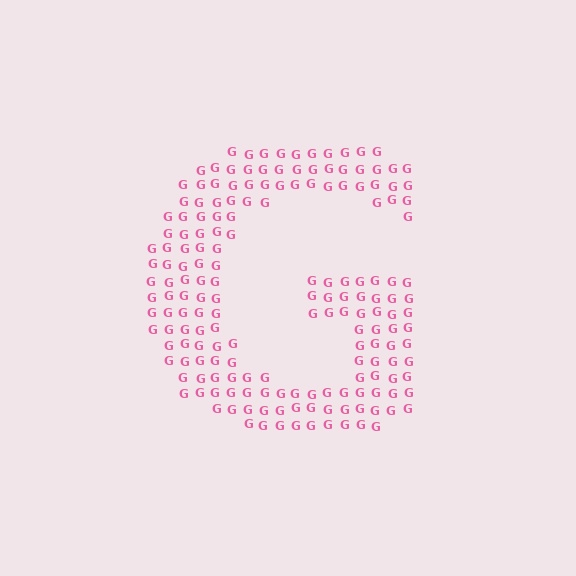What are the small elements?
The small elements are letter G's.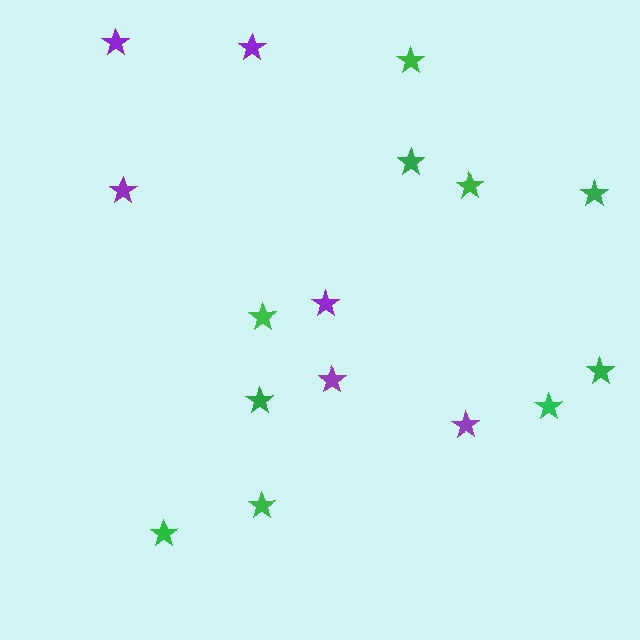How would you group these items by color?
There are 2 groups: one group of purple stars (6) and one group of green stars (10).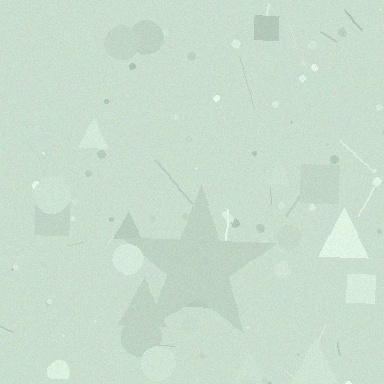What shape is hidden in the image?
A star is hidden in the image.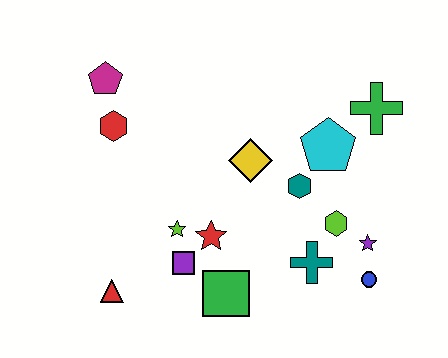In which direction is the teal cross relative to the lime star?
The teal cross is to the right of the lime star.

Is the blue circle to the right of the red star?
Yes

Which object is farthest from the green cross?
The red triangle is farthest from the green cross.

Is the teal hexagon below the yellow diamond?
Yes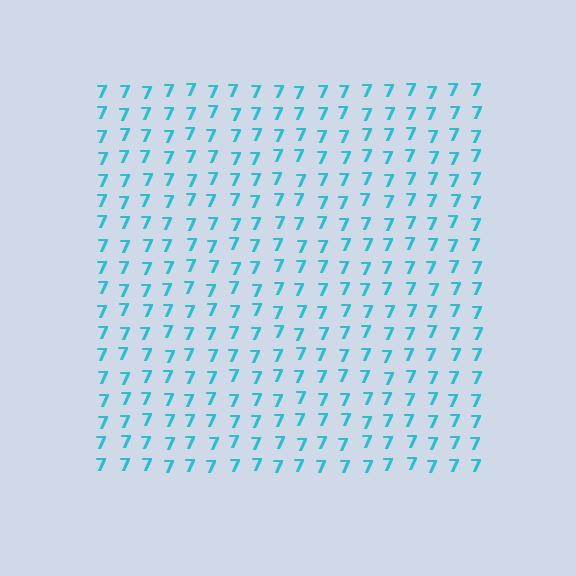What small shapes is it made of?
It is made of small digit 7's.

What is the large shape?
The large shape is a square.